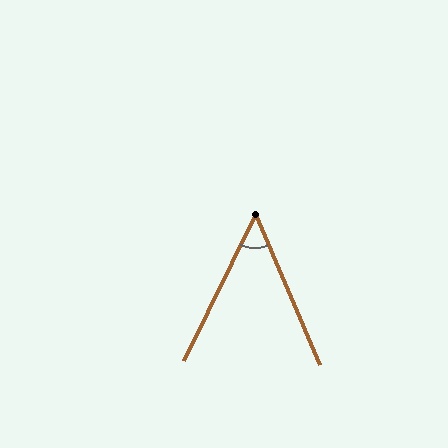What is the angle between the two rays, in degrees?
Approximately 49 degrees.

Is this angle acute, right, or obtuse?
It is acute.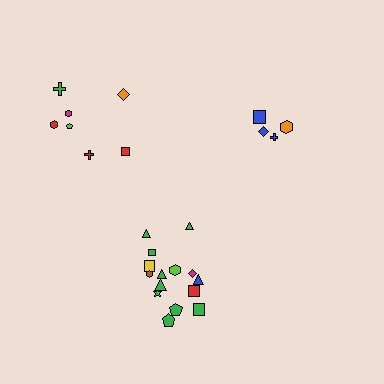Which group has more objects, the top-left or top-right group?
The top-left group.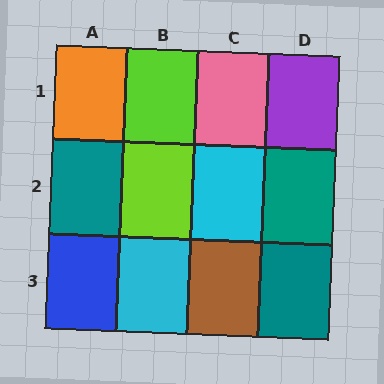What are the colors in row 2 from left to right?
Teal, lime, cyan, teal.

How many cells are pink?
1 cell is pink.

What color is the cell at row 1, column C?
Pink.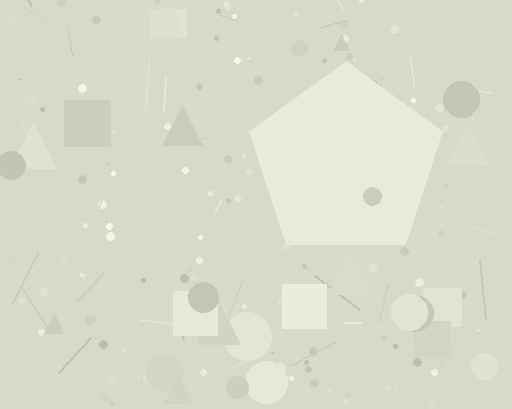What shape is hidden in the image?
A pentagon is hidden in the image.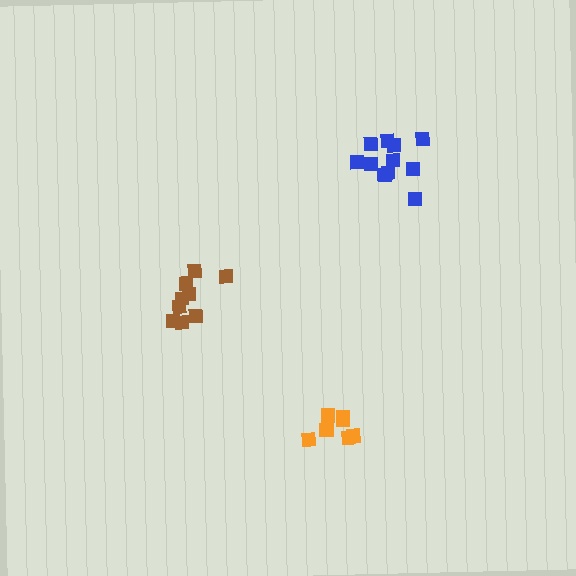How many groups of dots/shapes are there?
There are 3 groups.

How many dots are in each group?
Group 1: 9 dots, Group 2: 11 dots, Group 3: 7 dots (27 total).